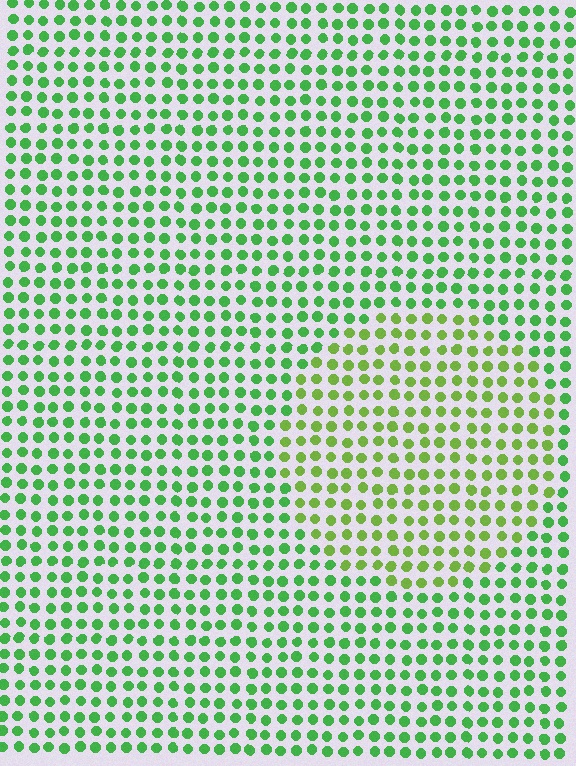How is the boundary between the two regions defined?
The boundary is defined purely by a slight shift in hue (about 30 degrees). Spacing, size, and orientation are identical on both sides.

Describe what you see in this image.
The image is filled with small green elements in a uniform arrangement. A circle-shaped region is visible where the elements are tinted to a slightly different hue, forming a subtle color boundary.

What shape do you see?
I see a circle.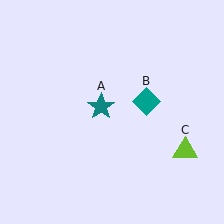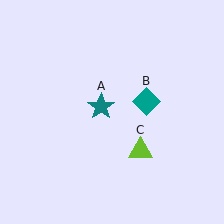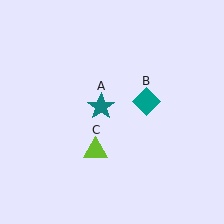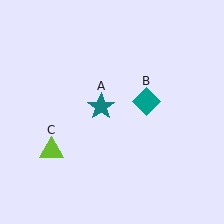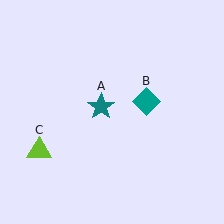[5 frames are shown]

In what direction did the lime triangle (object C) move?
The lime triangle (object C) moved left.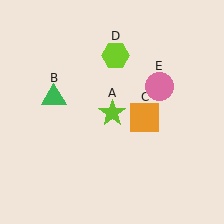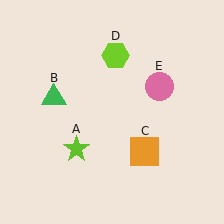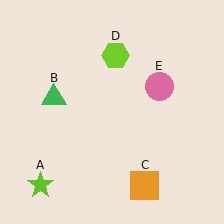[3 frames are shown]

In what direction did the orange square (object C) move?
The orange square (object C) moved down.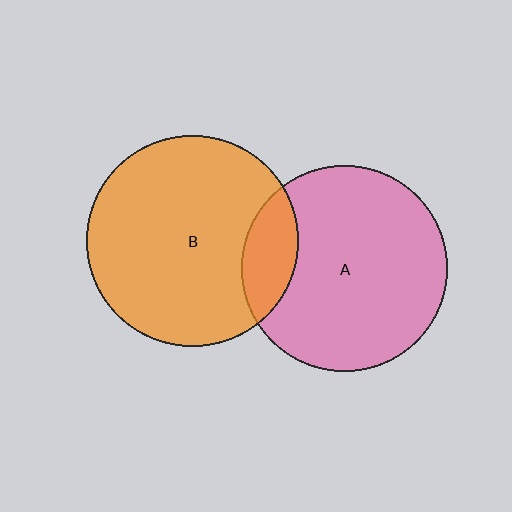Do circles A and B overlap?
Yes.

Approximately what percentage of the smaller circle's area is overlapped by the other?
Approximately 15%.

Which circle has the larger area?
Circle B (orange).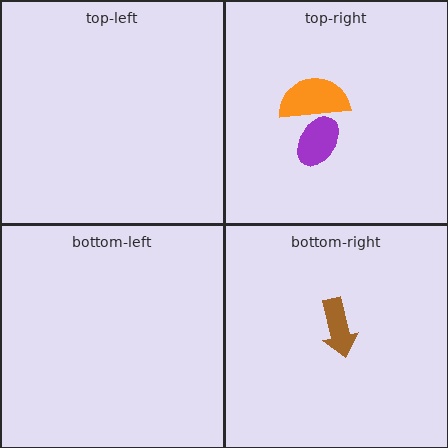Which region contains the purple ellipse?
The top-right region.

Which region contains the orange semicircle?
The top-right region.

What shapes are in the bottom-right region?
The brown arrow.